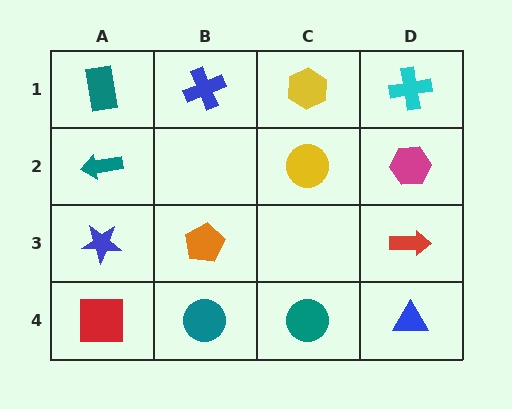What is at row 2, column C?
A yellow circle.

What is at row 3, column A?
A blue star.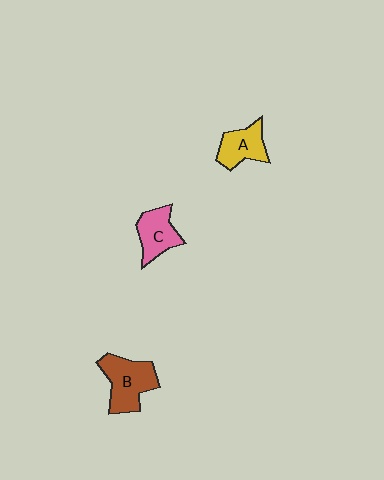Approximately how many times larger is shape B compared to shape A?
Approximately 1.4 times.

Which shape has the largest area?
Shape B (brown).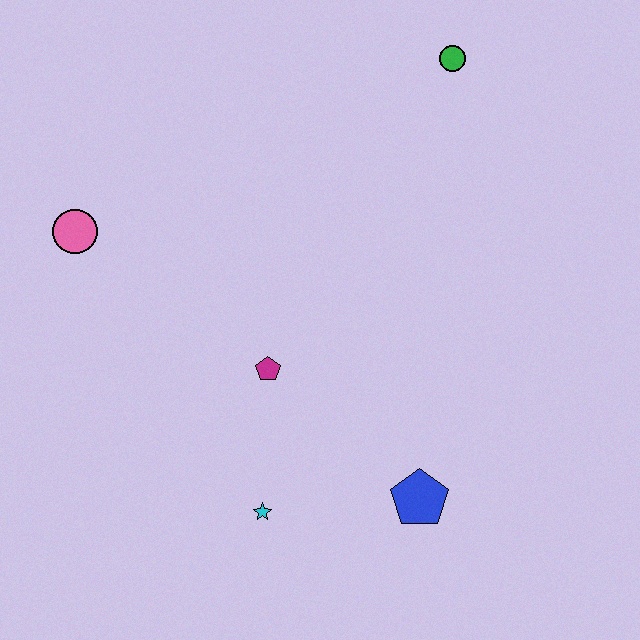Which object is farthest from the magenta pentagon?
The green circle is farthest from the magenta pentagon.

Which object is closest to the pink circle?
The magenta pentagon is closest to the pink circle.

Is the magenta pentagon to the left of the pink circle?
No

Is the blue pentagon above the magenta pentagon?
No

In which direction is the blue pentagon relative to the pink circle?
The blue pentagon is to the right of the pink circle.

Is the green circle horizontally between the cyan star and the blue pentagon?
No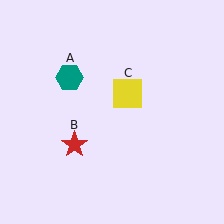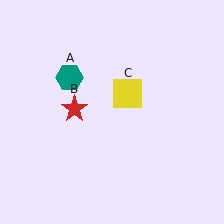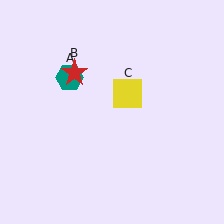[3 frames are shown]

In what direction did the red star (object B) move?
The red star (object B) moved up.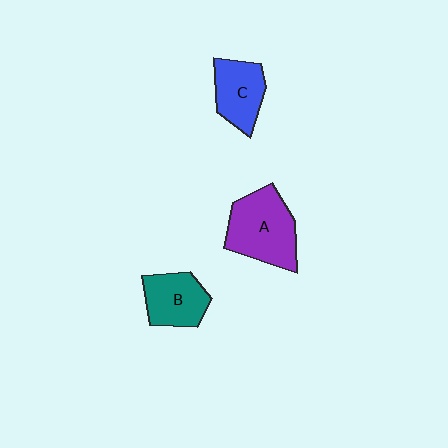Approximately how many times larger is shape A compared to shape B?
Approximately 1.4 times.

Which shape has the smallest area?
Shape C (blue).